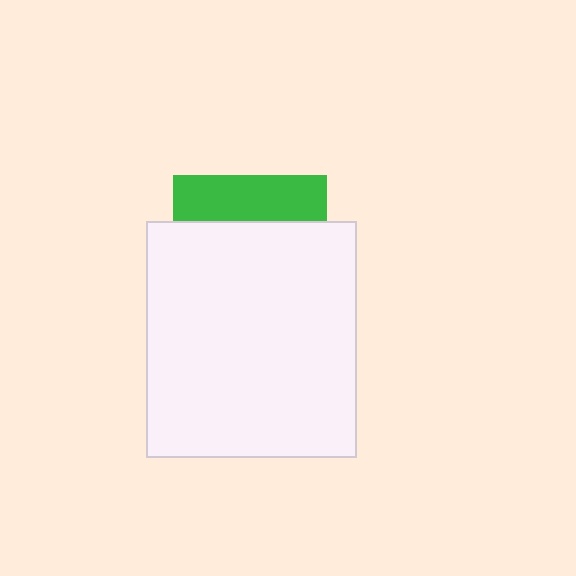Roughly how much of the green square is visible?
A small part of it is visible (roughly 30%).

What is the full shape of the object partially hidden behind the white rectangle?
The partially hidden object is a green square.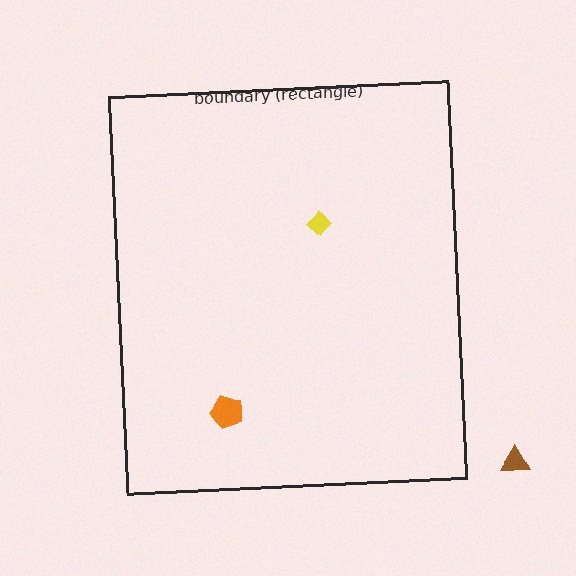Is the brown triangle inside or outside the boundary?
Outside.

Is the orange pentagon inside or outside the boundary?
Inside.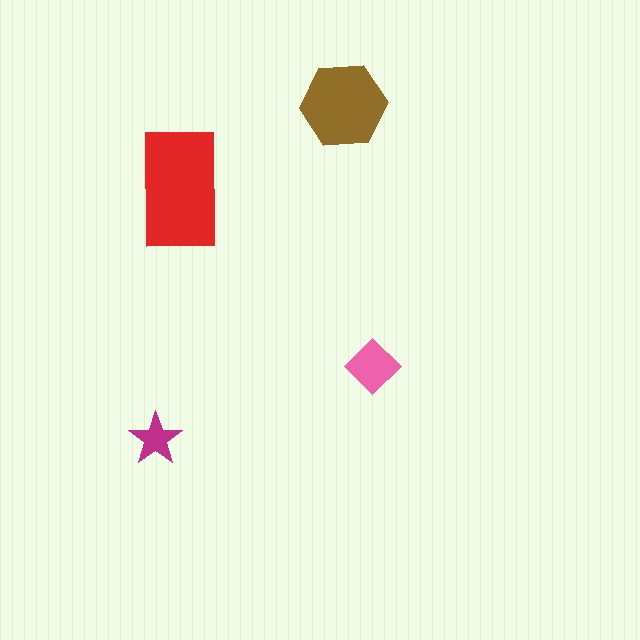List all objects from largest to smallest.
The red rectangle, the brown hexagon, the pink diamond, the magenta star.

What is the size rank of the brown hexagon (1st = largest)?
2nd.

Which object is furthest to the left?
The magenta star is leftmost.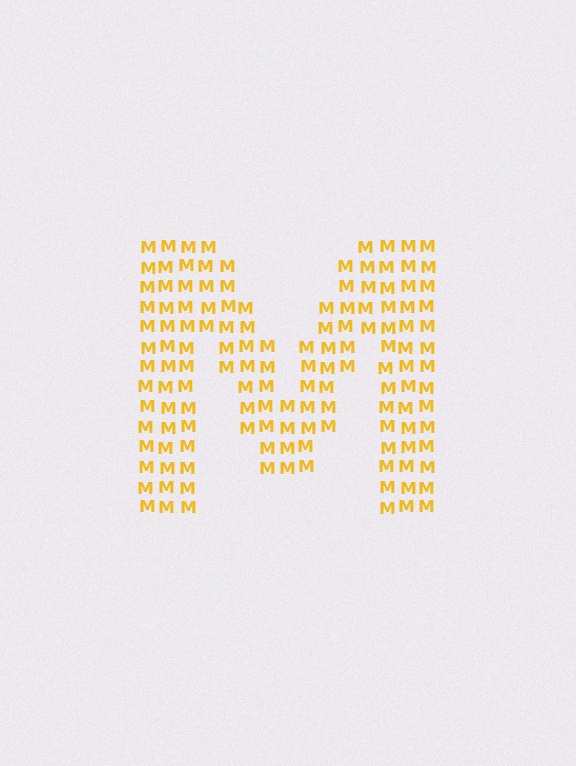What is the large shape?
The large shape is the letter M.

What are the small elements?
The small elements are letter M's.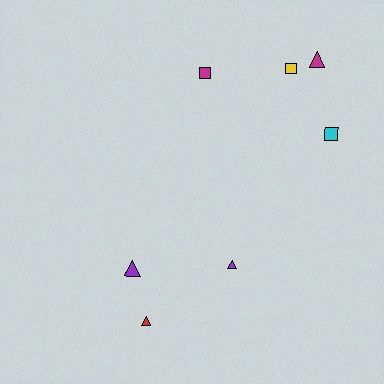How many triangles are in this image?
There are 4 triangles.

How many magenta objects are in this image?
There are 2 magenta objects.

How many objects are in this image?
There are 7 objects.